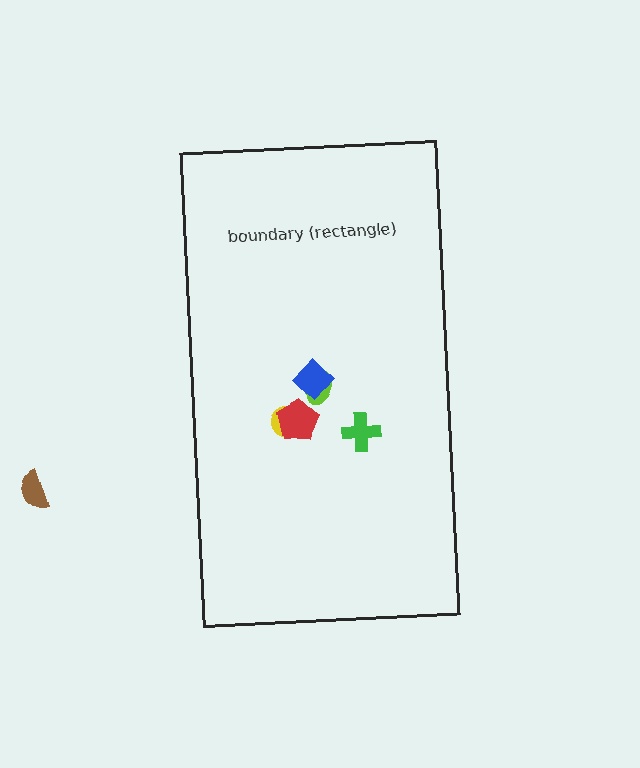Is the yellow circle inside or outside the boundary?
Inside.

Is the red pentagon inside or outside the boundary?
Inside.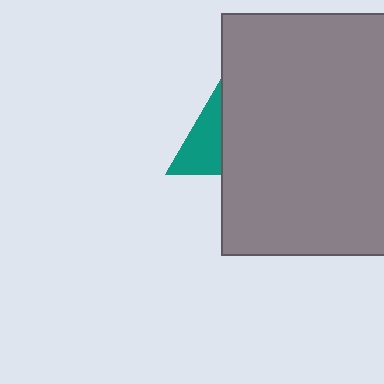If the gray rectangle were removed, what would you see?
You would see the complete teal triangle.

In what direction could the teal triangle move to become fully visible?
The teal triangle could move left. That would shift it out from behind the gray rectangle entirely.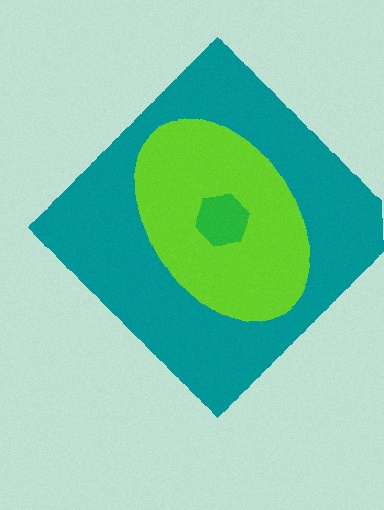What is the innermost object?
The green hexagon.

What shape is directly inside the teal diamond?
The lime ellipse.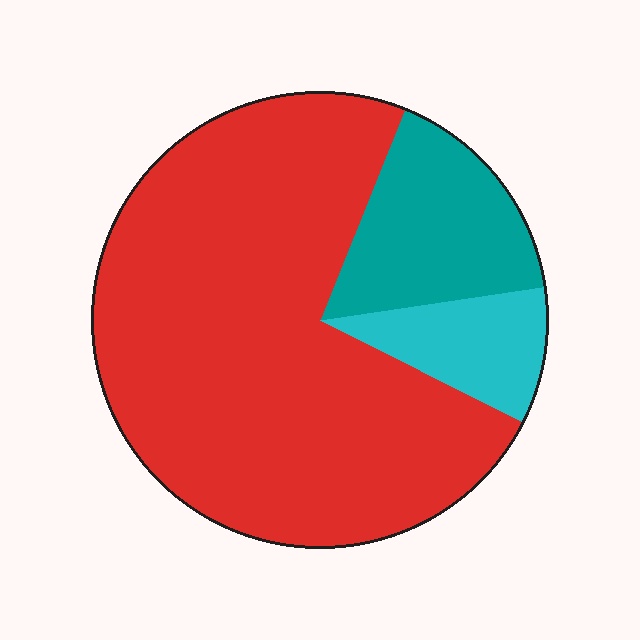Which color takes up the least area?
Cyan, at roughly 10%.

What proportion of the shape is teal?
Teal covers about 15% of the shape.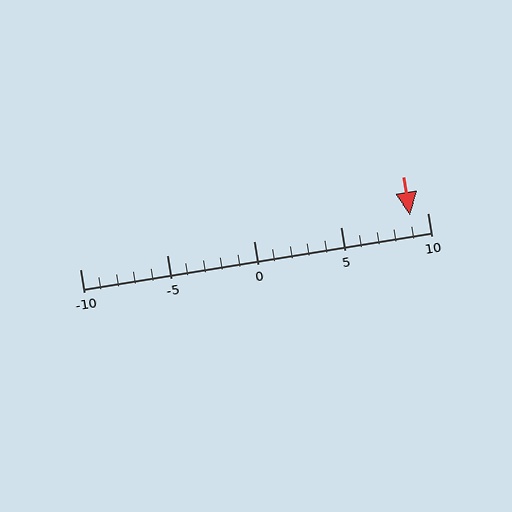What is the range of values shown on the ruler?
The ruler shows values from -10 to 10.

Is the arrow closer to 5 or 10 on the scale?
The arrow is closer to 10.